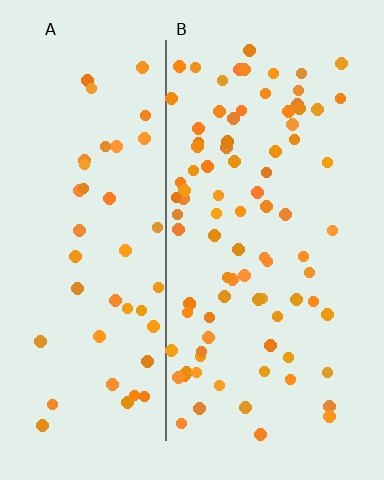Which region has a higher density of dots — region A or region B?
B (the right).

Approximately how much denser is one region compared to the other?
Approximately 1.9× — region B over region A.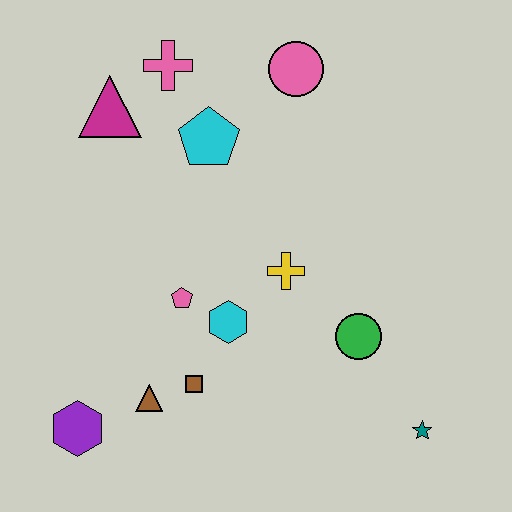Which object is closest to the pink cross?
The magenta triangle is closest to the pink cross.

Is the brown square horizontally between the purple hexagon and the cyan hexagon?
Yes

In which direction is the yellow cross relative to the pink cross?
The yellow cross is below the pink cross.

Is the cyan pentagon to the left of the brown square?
No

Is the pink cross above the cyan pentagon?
Yes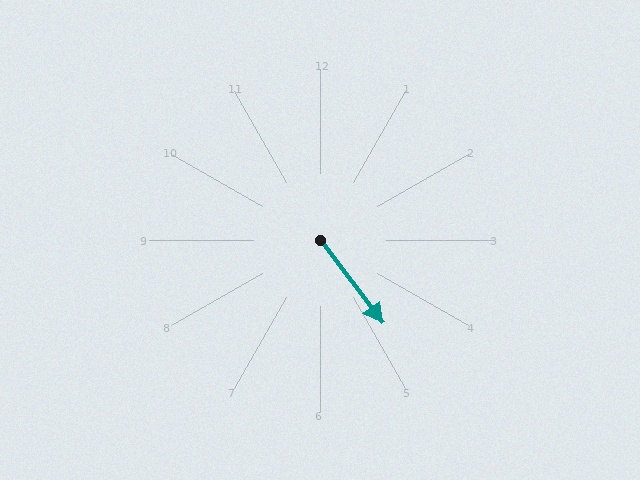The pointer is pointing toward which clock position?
Roughly 5 o'clock.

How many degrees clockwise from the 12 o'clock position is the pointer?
Approximately 143 degrees.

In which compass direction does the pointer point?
Southeast.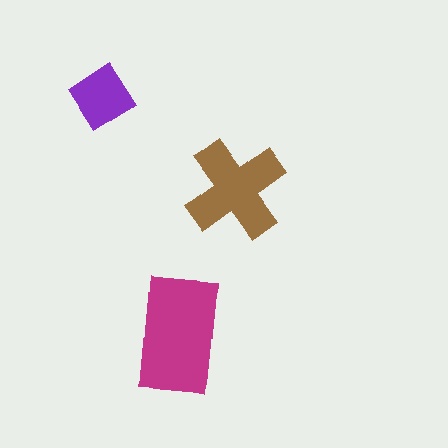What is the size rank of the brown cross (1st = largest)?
2nd.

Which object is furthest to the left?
The purple diamond is leftmost.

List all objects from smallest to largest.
The purple diamond, the brown cross, the magenta rectangle.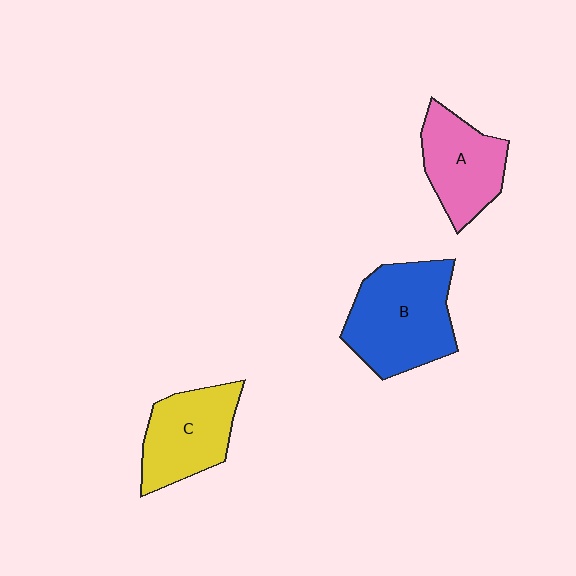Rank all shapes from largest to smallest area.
From largest to smallest: B (blue), C (yellow), A (pink).